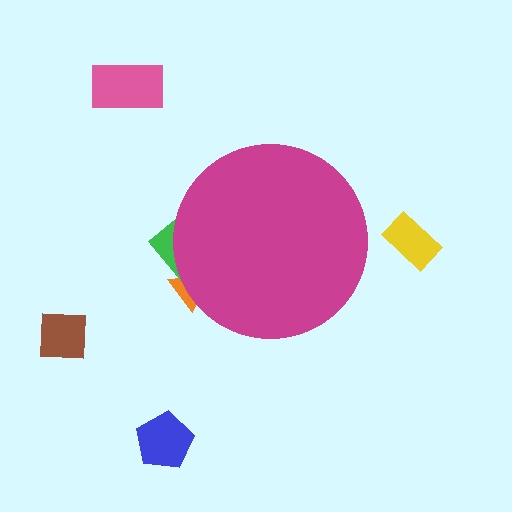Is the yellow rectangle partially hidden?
No, the yellow rectangle is fully visible.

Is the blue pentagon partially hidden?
No, the blue pentagon is fully visible.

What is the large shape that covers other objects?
A magenta circle.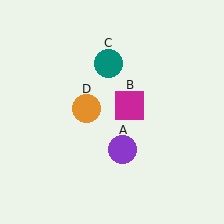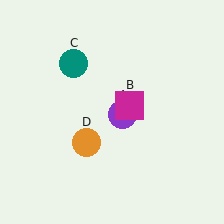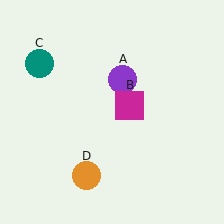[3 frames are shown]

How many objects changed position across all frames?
3 objects changed position: purple circle (object A), teal circle (object C), orange circle (object D).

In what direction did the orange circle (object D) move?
The orange circle (object D) moved down.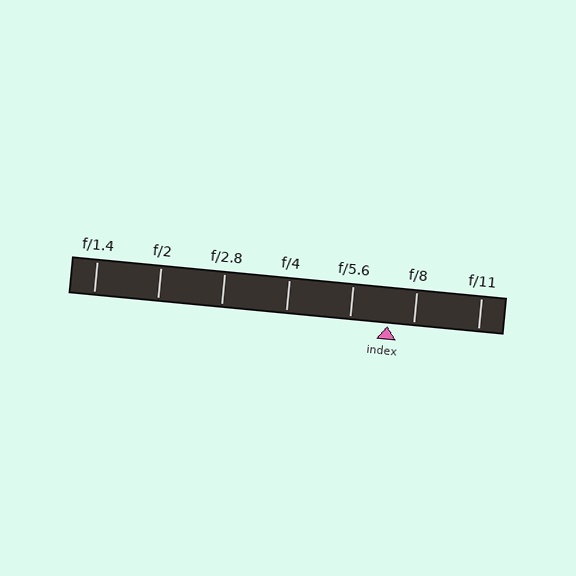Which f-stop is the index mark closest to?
The index mark is closest to f/8.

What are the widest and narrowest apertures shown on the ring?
The widest aperture shown is f/1.4 and the narrowest is f/11.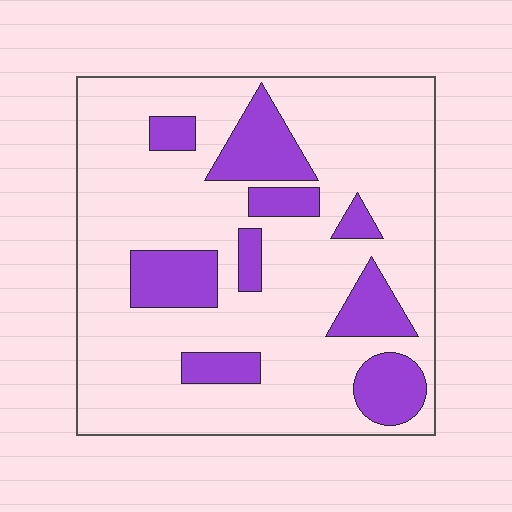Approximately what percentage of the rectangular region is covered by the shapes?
Approximately 20%.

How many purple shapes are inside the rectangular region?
9.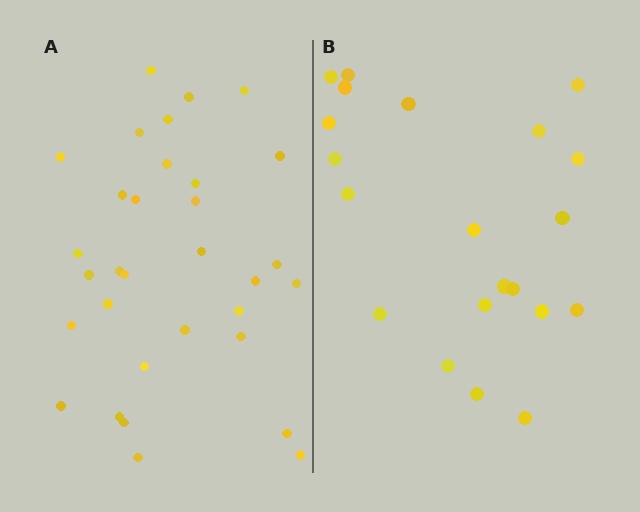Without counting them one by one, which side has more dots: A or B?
Region A (the left region) has more dots.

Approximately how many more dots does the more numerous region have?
Region A has roughly 12 or so more dots than region B.